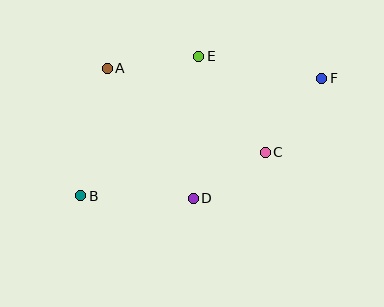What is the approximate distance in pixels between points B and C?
The distance between B and C is approximately 190 pixels.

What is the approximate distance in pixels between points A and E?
The distance between A and E is approximately 93 pixels.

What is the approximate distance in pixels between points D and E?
The distance between D and E is approximately 142 pixels.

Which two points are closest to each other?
Points C and D are closest to each other.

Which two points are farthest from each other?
Points B and F are farthest from each other.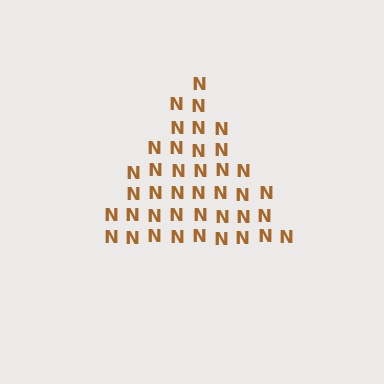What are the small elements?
The small elements are letter N's.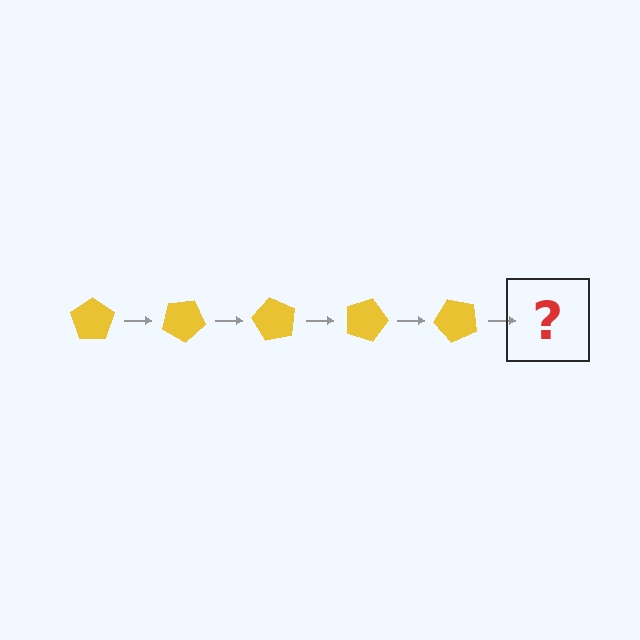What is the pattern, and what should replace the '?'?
The pattern is that the pentagon rotates 30 degrees each step. The '?' should be a yellow pentagon rotated 150 degrees.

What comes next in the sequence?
The next element should be a yellow pentagon rotated 150 degrees.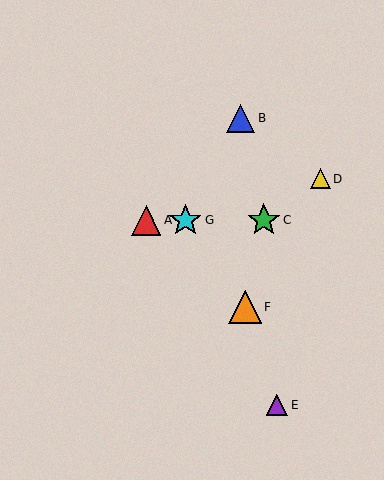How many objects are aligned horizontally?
3 objects (A, C, G) are aligned horizontally.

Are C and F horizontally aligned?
No, C is at y≈220 and F is at y≈307.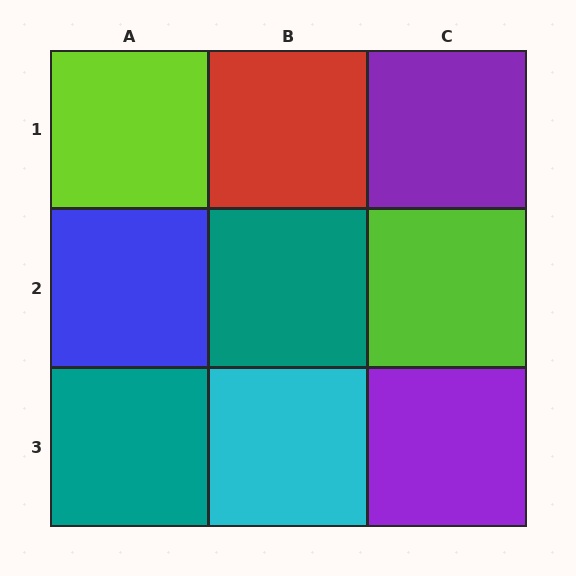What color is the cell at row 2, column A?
Blue.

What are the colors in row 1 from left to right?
Lime, red, purple.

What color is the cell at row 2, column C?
Lime.